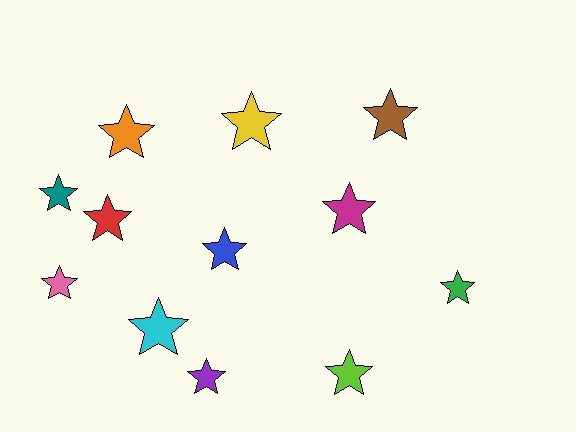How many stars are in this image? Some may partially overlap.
There are 12 stars.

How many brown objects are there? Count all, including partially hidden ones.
There is 1 brown object.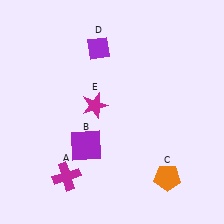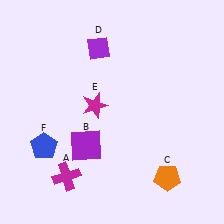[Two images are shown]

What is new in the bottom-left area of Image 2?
A blue pentagon (F) was added in the bottom-left area of Image 2.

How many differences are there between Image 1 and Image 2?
There is 1 difference between the two images.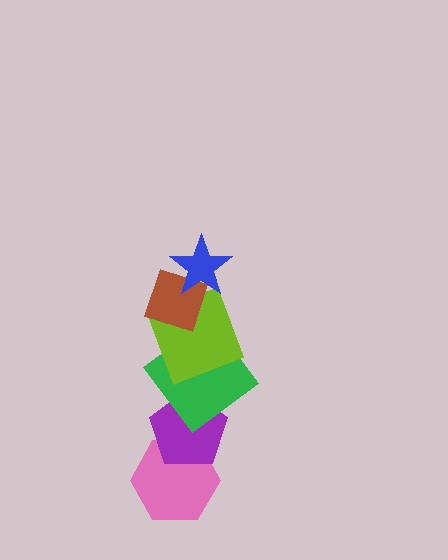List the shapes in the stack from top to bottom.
From top to bottom: the blue star, the brown diamond, the lime square, the green diamond, the purple pentagon, the pink hexagon.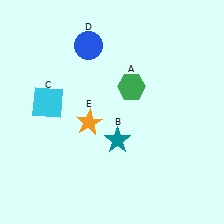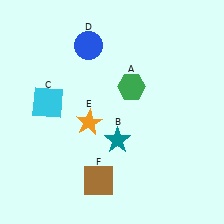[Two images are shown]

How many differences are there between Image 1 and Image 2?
There is 1 difference between the two images.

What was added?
A brown square (F) was added in Image 2.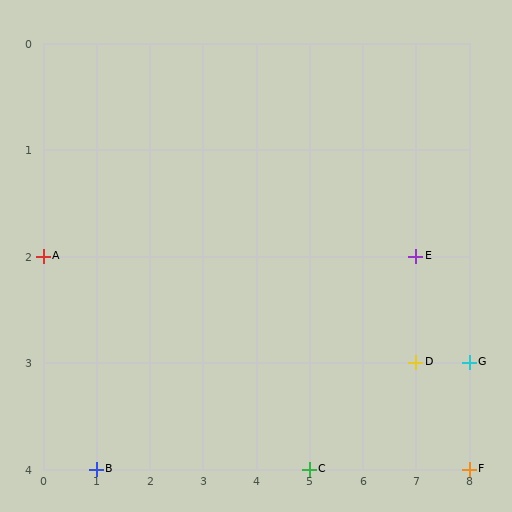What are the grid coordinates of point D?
Point D is at grid coordinates (7, 3).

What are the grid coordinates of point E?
Point E is at grid coordinates (7, 2).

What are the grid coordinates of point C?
Point C is at grid coordinates (5, 4).